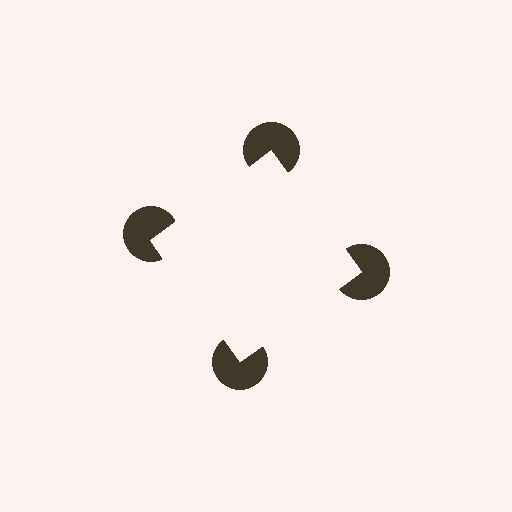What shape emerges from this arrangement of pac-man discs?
An illusory square — its edges are inferred from the aligned wedge cuts in the pac-man discs, not physically drawn.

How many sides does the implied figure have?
4 sides.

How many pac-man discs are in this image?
There are 4 — one at each vertex of the illusory square.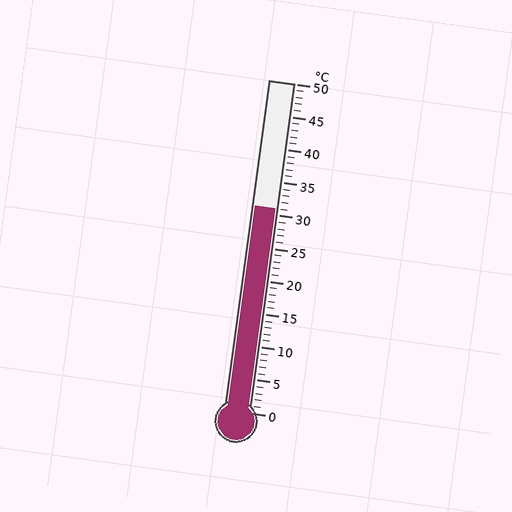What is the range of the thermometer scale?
The thermometer scale ranges from 0°C to 50°C.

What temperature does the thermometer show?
The thermometer shows approximately 31°C.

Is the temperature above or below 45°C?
The temperature is below 45°C.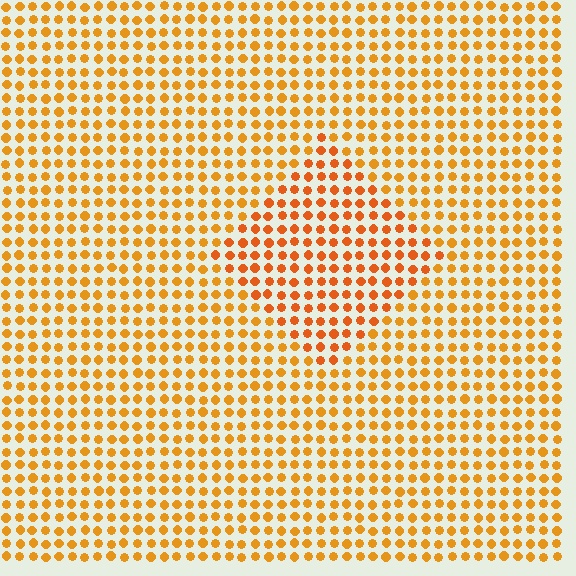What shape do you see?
I see a diamond.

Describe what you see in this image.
The image is filled with small orange elements in a uniform arrangement. A diamond-shaped region is visible where the elements are tinted to a slightly different hue, forming a subtle color boundary.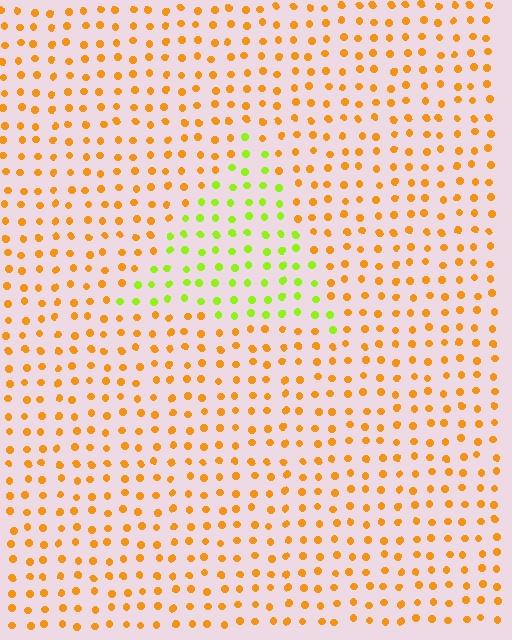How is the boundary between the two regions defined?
The boundary is defined purely by a slight shift in hue (about 54 degrees). Spacing, size, and orientation are identical on both sides.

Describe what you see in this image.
The image is filled with small orange elements in a uniform arrangement. A triangle-shaped region is visible where the elements are tinted to a slightly different hue, forming a subtle color boundary.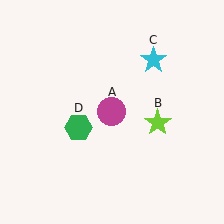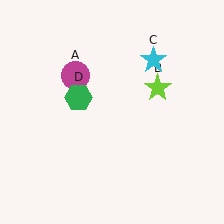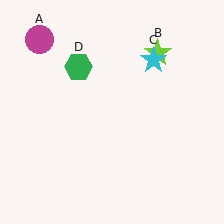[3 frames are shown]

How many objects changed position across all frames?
3 objects changed position: magenta circle (object A), lime star (object B), green hexagon (object D).